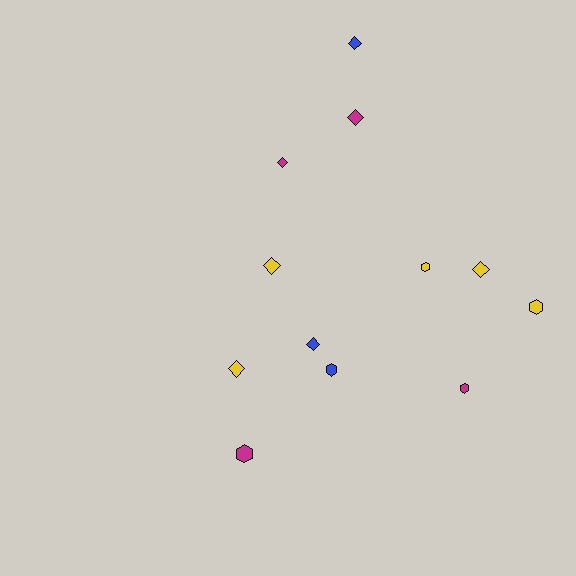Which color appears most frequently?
Yellow, with 5 objects.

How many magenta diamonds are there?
There are 2 magenta diamonds.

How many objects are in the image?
There are 12 objects.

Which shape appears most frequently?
Diamond, with 7 objects.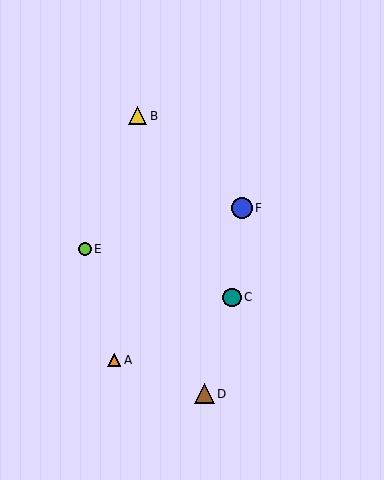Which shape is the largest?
The blue circle (labeled F) is the largest.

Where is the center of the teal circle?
The center of the teal circle is at (232, 298).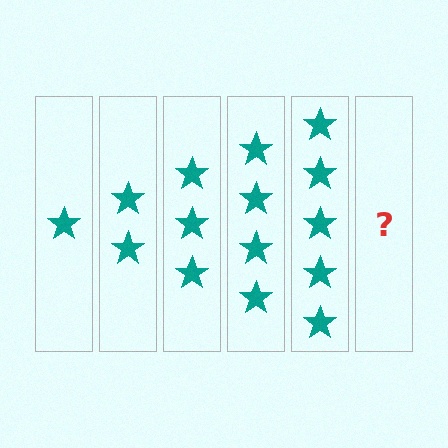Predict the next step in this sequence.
The next step is 6 stars.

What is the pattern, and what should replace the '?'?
The pattern is that each step adds one more star. The '?' should be 6 stars.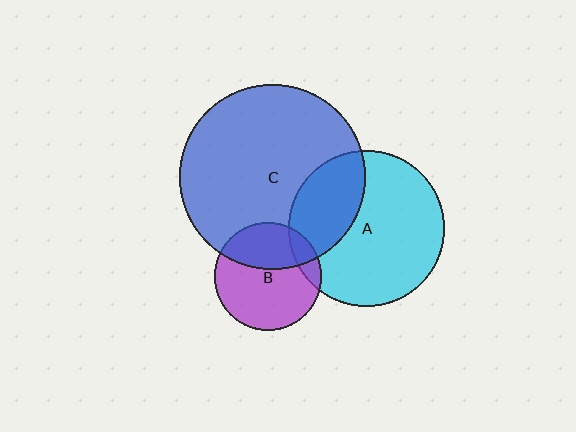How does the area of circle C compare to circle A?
Approximately 1.4 times.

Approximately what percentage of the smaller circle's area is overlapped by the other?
Approximately 30%.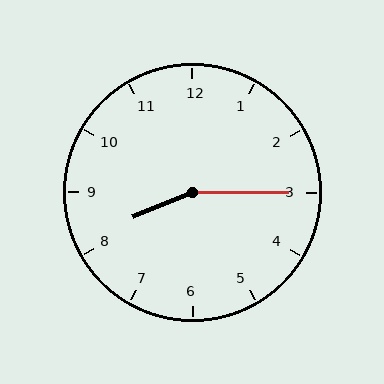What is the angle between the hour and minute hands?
Approximately 158 degrees.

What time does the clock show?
8:15.